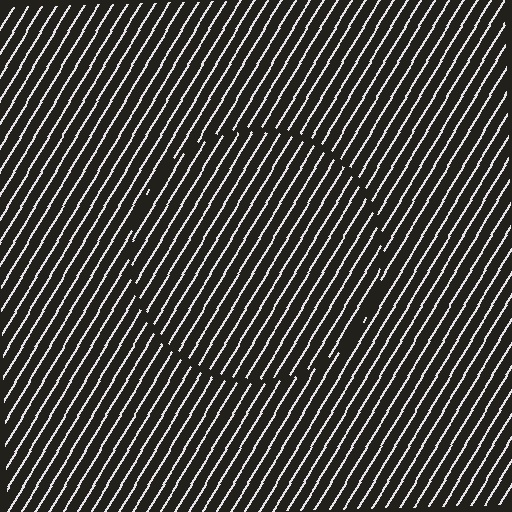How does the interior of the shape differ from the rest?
The interior of the shape contains the same grating, shifted by half a period — the contour is defined by the phase discontinuity where line-ends from the inner and outer gratings abut.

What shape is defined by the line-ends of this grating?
An illusory circle. The interior of the shape contains the same grating, shifted by half a period — the contour is defined by the phase discontinuity where line-ends from the inner and outer gratings abut.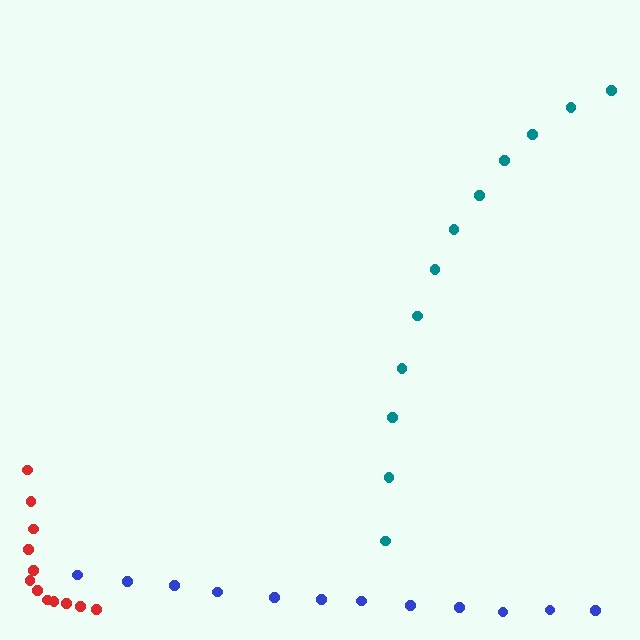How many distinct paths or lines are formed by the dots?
There are 3 distinct paths.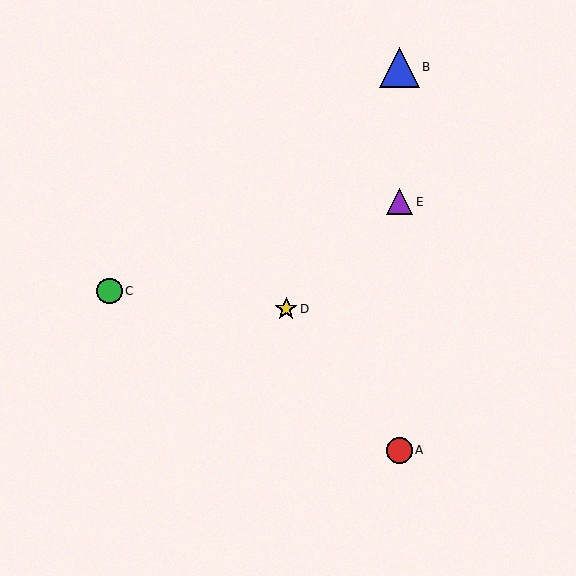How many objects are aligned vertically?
3 objects (A, B, E) are aligned vertically.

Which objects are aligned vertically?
Objects A, B, E are aligned vertically.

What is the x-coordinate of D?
Object D is at x≈286.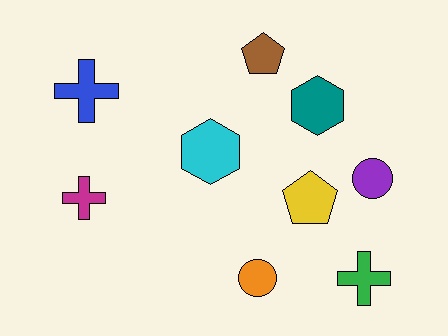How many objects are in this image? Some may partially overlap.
There are 9 objects.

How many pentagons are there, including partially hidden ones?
There are 2 pentagons.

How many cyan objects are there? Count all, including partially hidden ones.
There is 1 cyan object.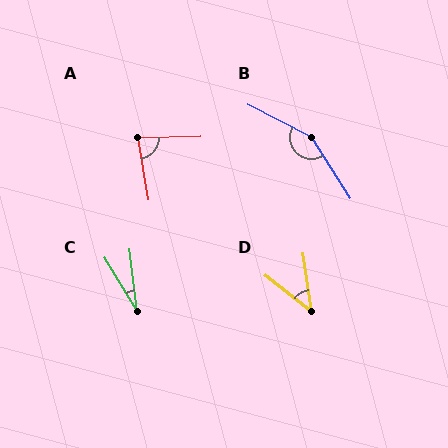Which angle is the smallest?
C, at approximately 25 degrees.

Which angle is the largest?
B, at approximately 150 degrees.